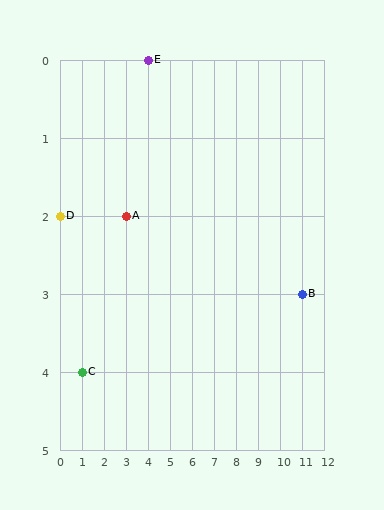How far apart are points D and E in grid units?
Points D and E are 4 columns and 2 rows apart (about 4.5 grid units diagonally).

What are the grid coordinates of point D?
Point D is at grid coordinates (0, 2).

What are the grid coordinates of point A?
Point A is at grid coordinates (3, 2).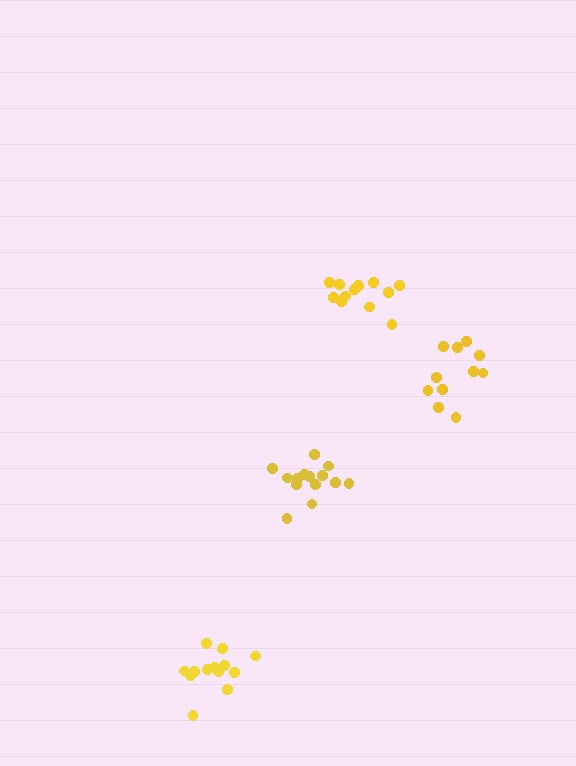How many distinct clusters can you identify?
There are 4 distinct clusters.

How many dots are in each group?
Group 1: 14 dots, Group 2: 13 dots, Group 3: 12 dots, Group 4: 11 dots (50 total).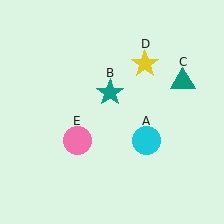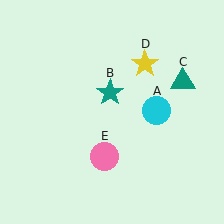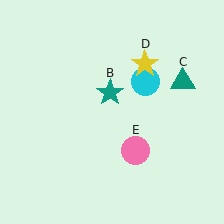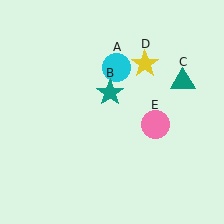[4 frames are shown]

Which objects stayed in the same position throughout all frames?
Teal star (object B) and teal triangle (object C) and yellow star (object D) remained stationary.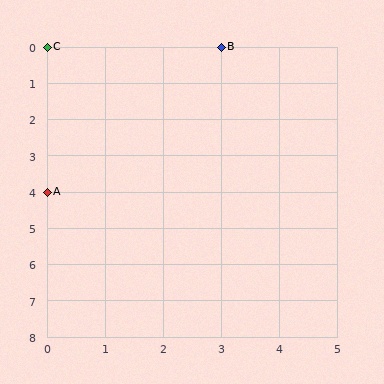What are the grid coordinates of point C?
Point C is at grid coordinates (0, 0).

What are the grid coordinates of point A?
Point A is at grid coordinates (0, 4).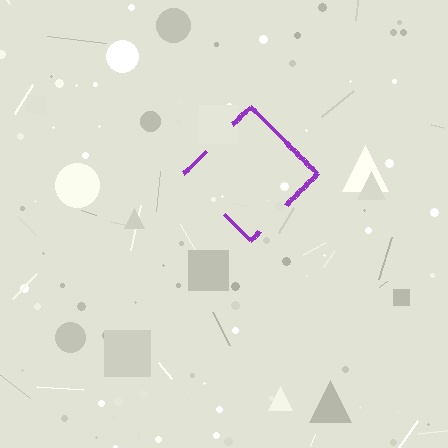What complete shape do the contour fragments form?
The contour fragments form a diamond.